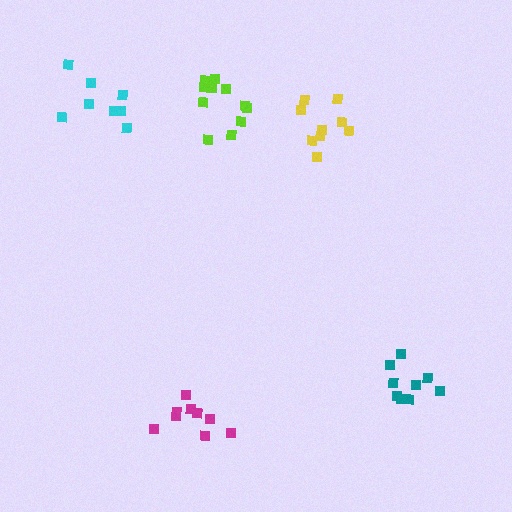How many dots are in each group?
Group 1: 10 dots, Group 2: 8 dots, Group 3: 9 dots, Group 4: 9 dots, Group 5: 11 dots (47 total).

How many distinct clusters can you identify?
There are 5 distinct clusters.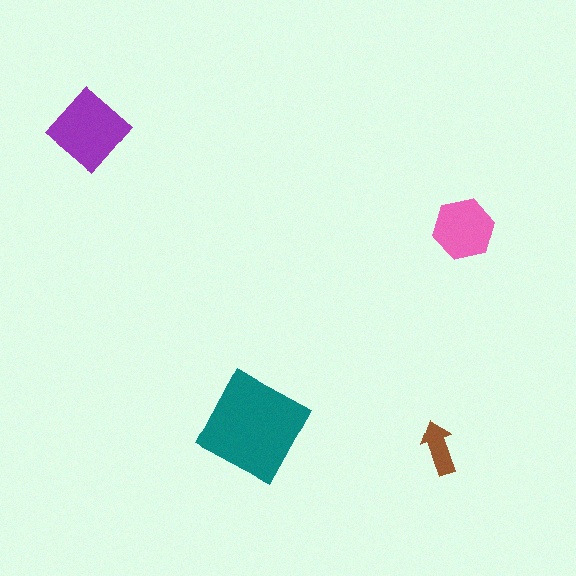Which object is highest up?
The purple diamond is topmost.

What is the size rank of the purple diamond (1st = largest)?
2nd.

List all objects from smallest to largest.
The brown arrow, the pink hexagon, the purple diamond, the teal square.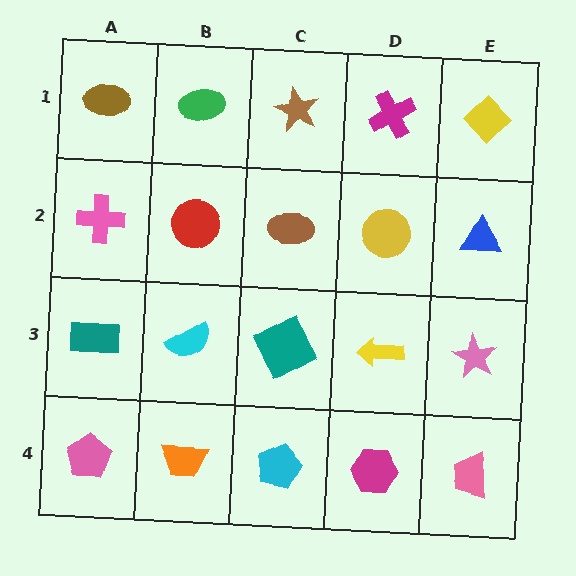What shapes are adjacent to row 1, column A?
A pink cross (row 2, column A), a green ellipse (row 1, column B).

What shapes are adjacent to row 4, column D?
A yellow arrow (row 3, column D), a cyan pentagon (row 4, column C), a pink trapezoid (row 4, column E).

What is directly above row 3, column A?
A pink cross.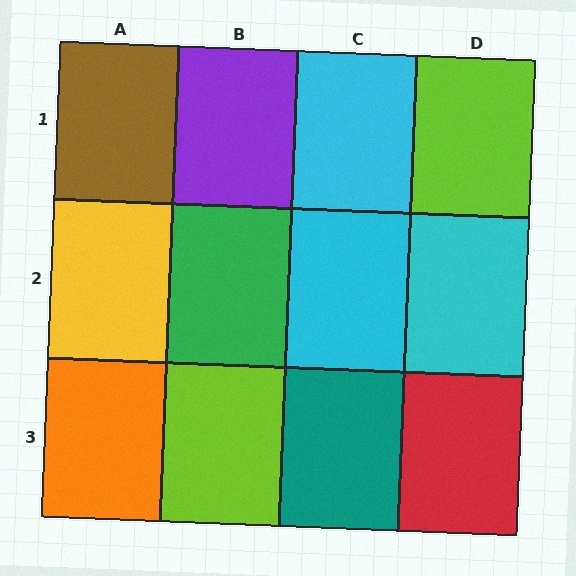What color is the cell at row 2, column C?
Cyan.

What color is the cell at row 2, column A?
Yellow.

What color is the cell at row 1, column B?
Purple.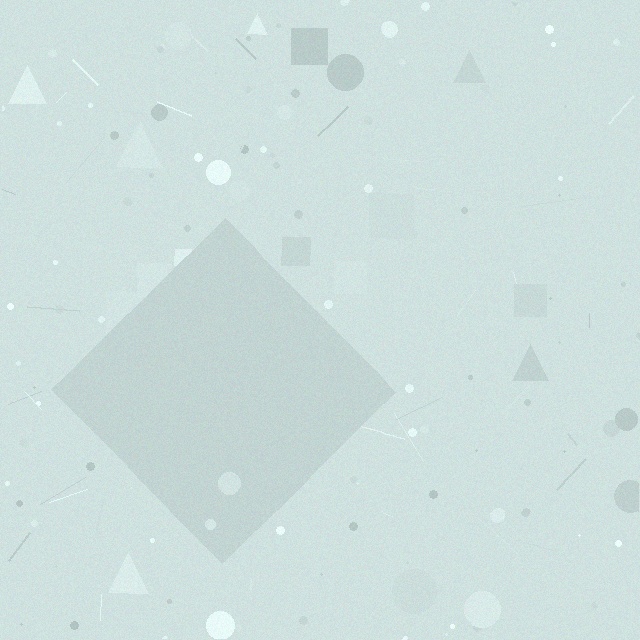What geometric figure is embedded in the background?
A diamond is embedded in the background.